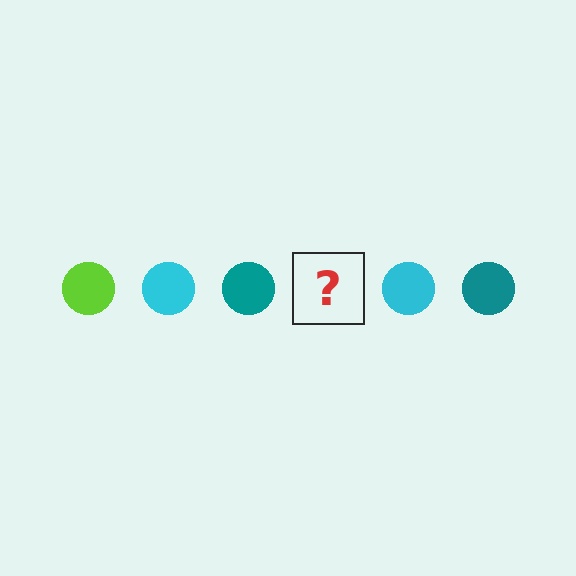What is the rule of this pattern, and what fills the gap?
The rule is that the pattern cycles through lime, cyan, teal circles. The gap should be filled with a lime circle.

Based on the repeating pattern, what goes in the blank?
The blank should be a lime circle.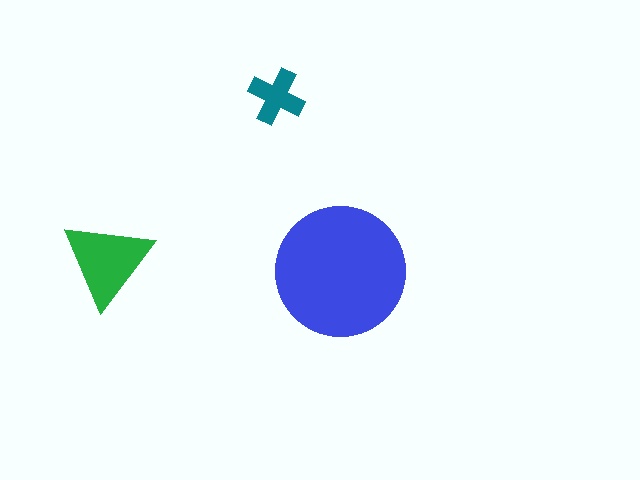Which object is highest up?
The teal cross is topmost.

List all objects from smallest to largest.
The teal cross, the green triangle, the blue circle.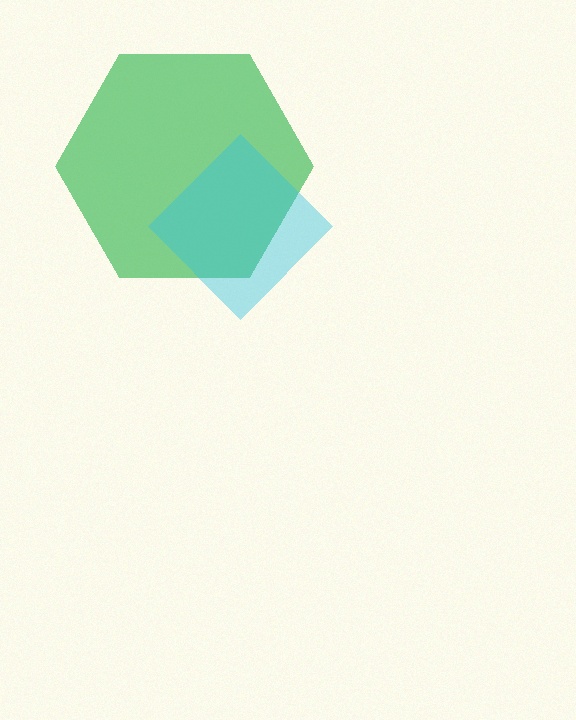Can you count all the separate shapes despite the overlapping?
Yes, there are 2 separate shapes.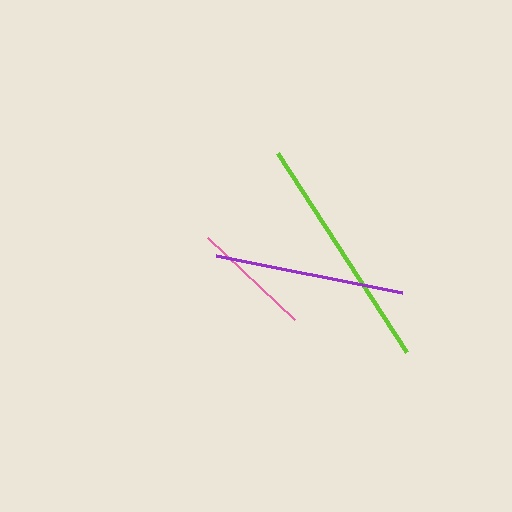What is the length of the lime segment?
The lime segment is approximately 237 pixels long.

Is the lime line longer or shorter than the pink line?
The lime line is longer than the pink line.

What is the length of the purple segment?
The purple segment is approximately 189 pixels long.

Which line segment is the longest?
The lime line is the longest at approximately 237 pixels.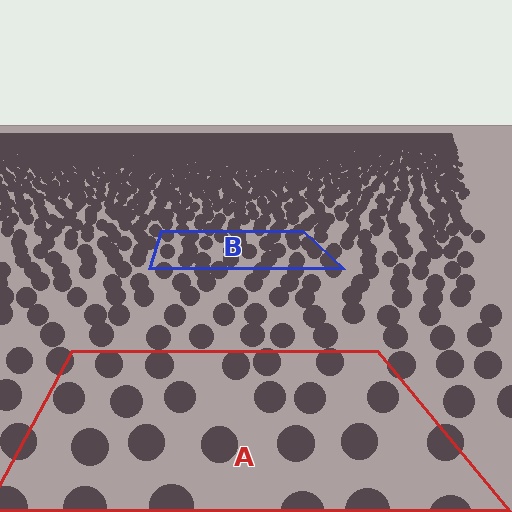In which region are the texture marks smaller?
The texture marks are smaller in region B, because it is farther away.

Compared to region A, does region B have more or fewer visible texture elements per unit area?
Region B has more texture elements per unit area — they are packed more densely because it is farther away.